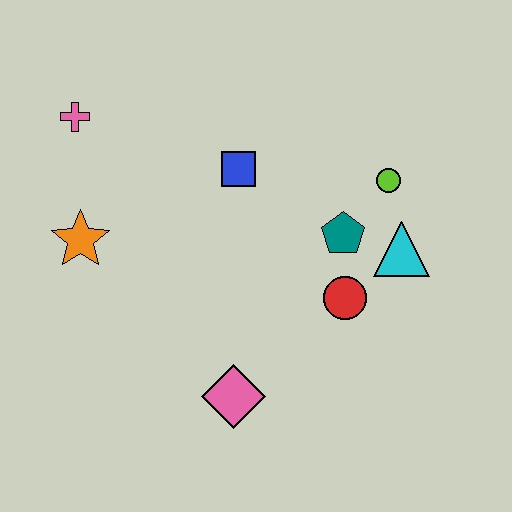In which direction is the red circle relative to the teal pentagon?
The red circle is below the teal pentagon.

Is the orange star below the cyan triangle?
No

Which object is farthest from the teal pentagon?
The pink cross is farthest from the teal pentagon.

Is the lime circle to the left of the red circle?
No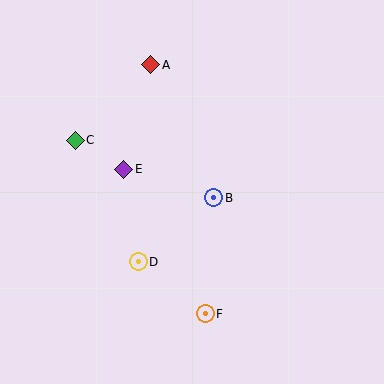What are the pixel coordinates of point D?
Point D is at (138, 262).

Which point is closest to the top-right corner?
Point A is closest to the top-right corner.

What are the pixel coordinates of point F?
Point F is at (205, 314).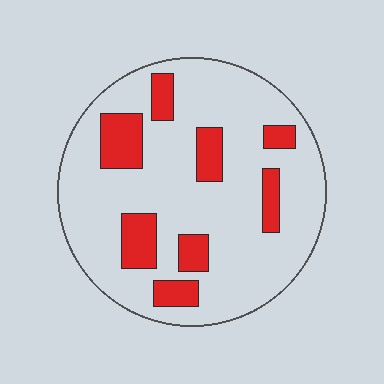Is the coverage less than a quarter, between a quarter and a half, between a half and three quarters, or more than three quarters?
Less than a quarter.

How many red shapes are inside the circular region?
8.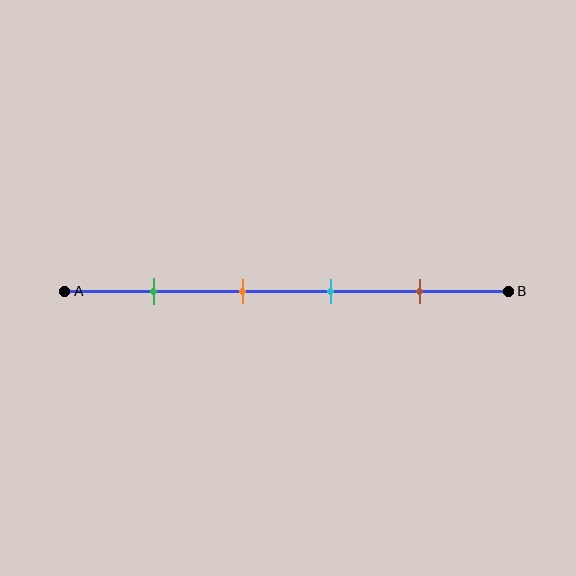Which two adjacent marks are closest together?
The orange and cyan marks are the closest adjacent pair.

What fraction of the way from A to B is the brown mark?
The brown mark is approximately 80% (0.8) of the way from A to B.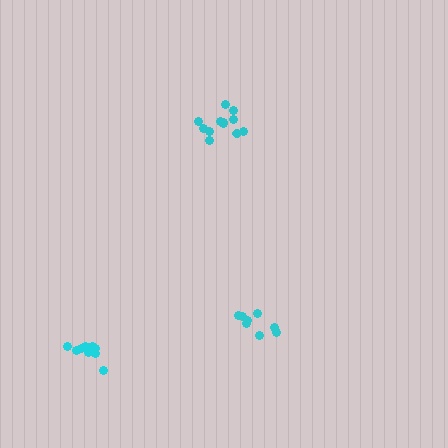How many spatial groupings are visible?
There are 3 spatial groupings.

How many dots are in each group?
Group 1: 8 dots, Group 2: 12 dots, Group 3: 10 dots (30 total).